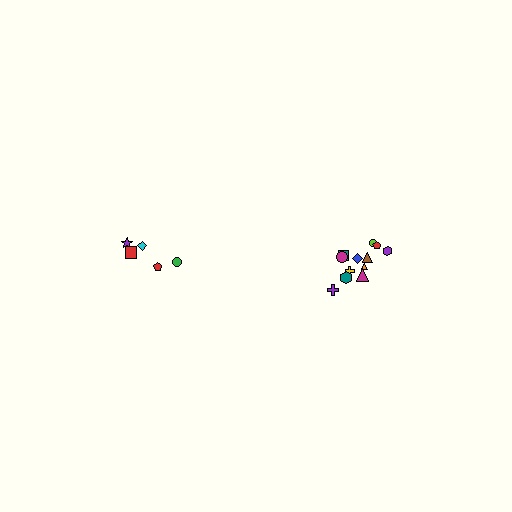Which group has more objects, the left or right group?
The right group.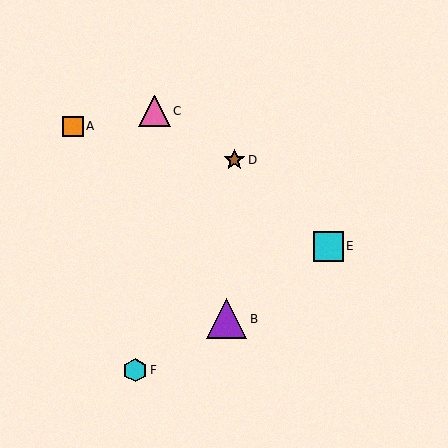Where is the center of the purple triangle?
The center of the purple triangle is at (227, 319).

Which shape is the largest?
The purple triangle (labeled B) is the largest.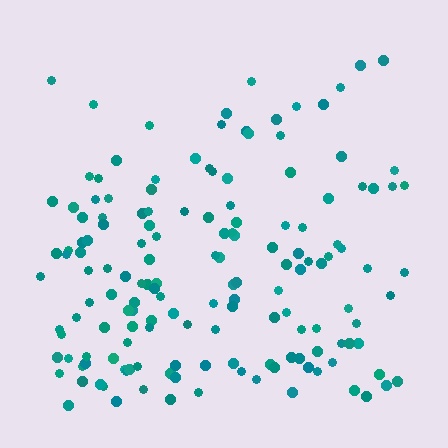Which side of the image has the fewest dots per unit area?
The top.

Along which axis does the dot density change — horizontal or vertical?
Vertical.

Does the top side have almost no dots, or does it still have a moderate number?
Still a moderate number, just noticeably fewer than the bottom.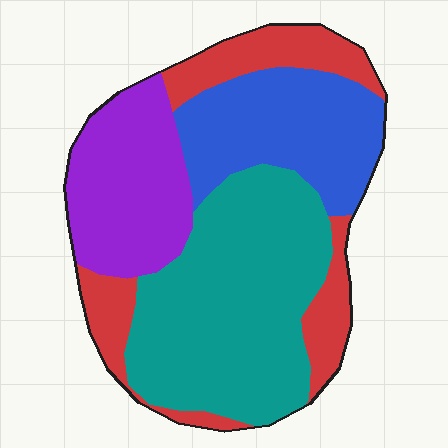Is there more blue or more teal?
Teal.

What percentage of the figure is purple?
Purple takes up about one fifth (1/5) of the figure.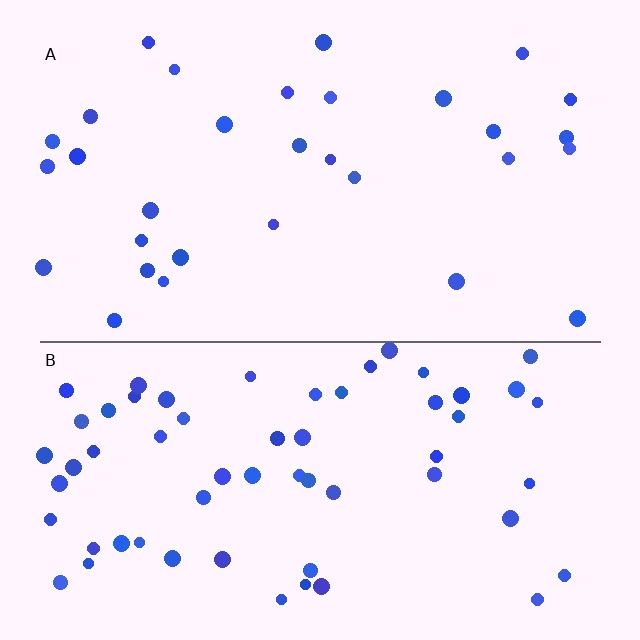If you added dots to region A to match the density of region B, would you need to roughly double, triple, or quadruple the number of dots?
Approximately double.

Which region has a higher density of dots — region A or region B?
B (the bottom).